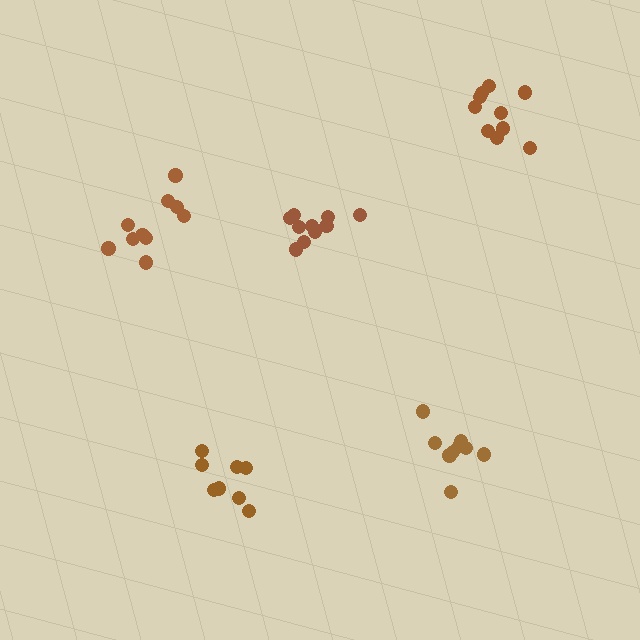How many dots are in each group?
Group 1: 10 dots, Group 2: 10 dots, Group 3: 8 dots, Group 4: 9 dots, Group 5: 10 dots (47 total).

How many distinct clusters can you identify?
There are 5 distinct clusters.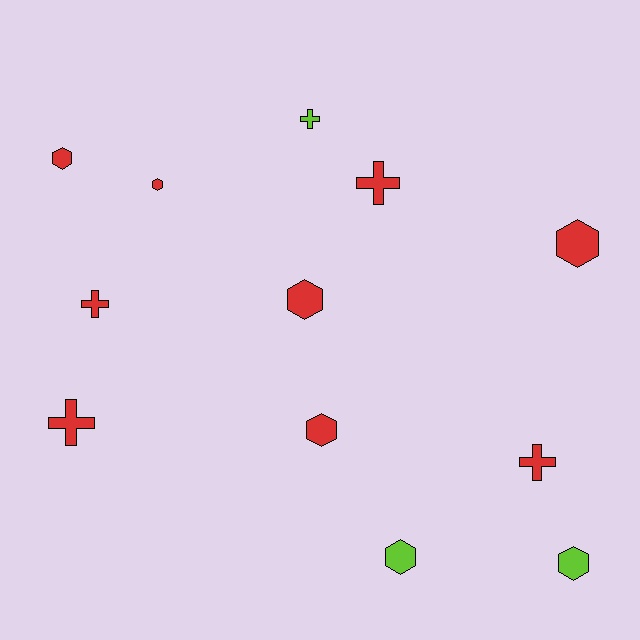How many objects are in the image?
There are 12 objects.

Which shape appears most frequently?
Hexagon, with 7 objects.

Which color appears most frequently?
Red, with 9 objects.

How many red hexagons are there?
There are 5 red hexagons.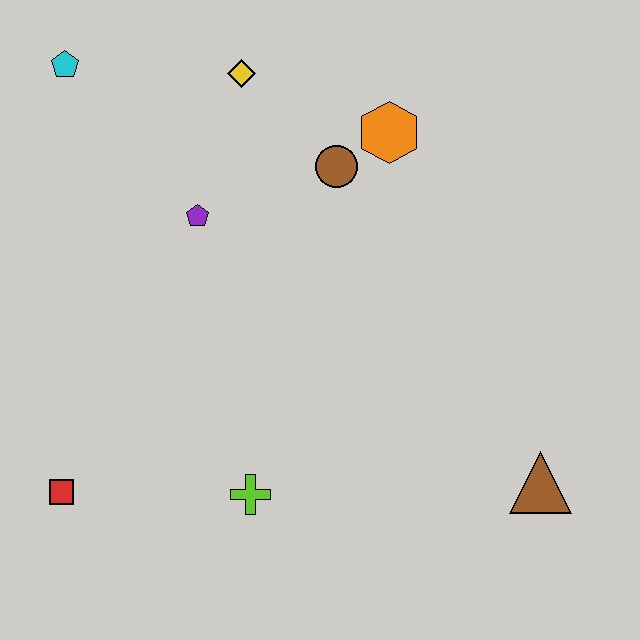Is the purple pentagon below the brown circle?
Yes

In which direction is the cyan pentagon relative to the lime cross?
The cyan pentagon is above the lime cross.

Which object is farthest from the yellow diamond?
The brown triangle is farthest from the yellow diamond.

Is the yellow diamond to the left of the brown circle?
Yes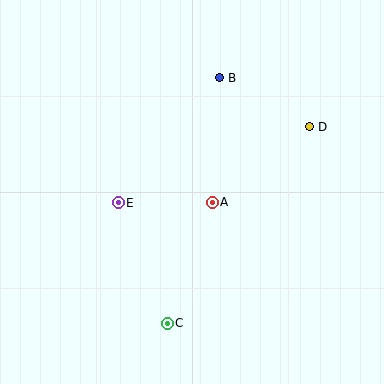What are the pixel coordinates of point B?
Point B is at (220, 78).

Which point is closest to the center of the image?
Point A at (212, 202) is closest to the center.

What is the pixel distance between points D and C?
The distance between D and C is 243 pixels.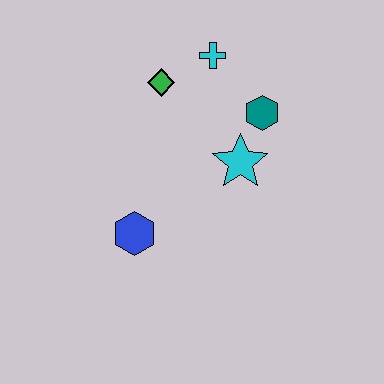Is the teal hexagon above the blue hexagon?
Yes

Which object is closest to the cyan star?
The teal hexagon is closest to the cyan star.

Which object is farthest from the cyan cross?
The blue hexagon is farthest from the cyan cross.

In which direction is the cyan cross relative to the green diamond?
The cyan cross is to the right of the green diamond.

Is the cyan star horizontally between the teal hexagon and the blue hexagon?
Yes